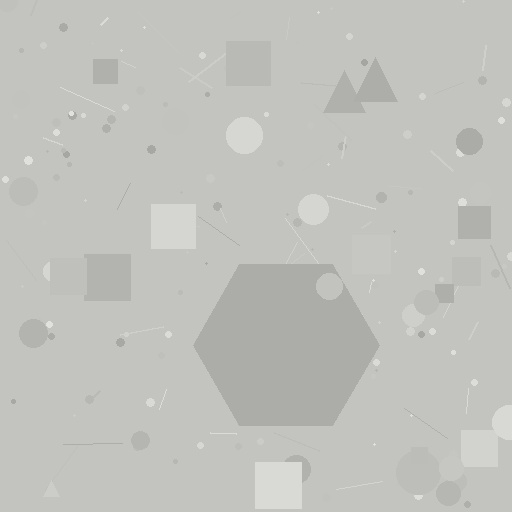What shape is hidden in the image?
A hexagon is hidden in the image.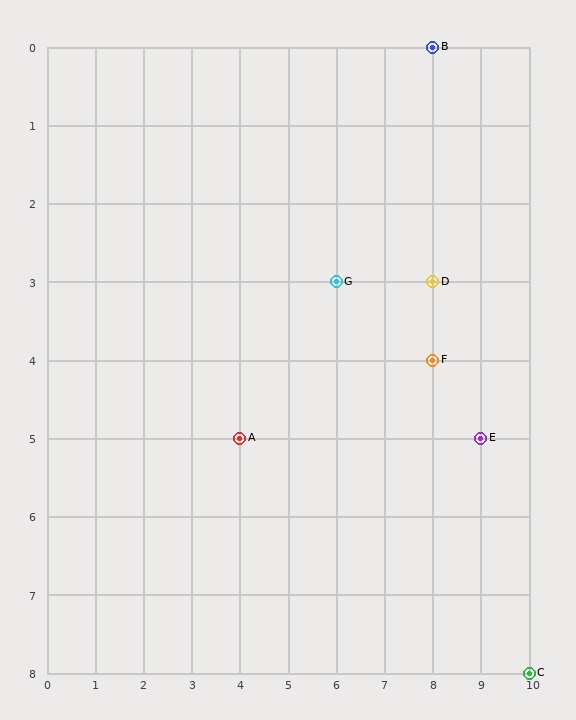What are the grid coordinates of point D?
Point D is at grid coordinates (8, 3).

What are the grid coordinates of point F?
Point F is at grid coordinates (8, 4).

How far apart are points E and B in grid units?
Points E and B are 1 column and 5 rows apart (about 5.1 grid units diagonally).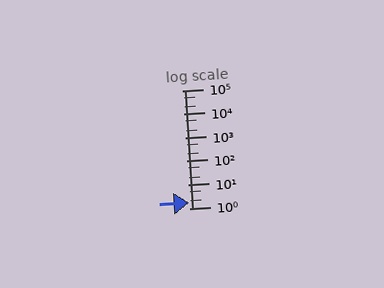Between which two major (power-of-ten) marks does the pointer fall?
The pointer is between 1 and 10.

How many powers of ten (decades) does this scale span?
The scale spans 5 decades, from 1 to 100000.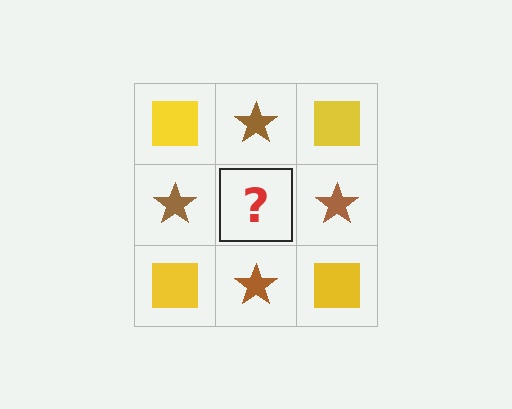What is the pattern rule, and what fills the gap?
The rule is that it alternates yellow square and brown star in a checkerboard pattern. The gap should be filled with a yellow square.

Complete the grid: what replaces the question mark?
The question mark should be replaced with a yellow square.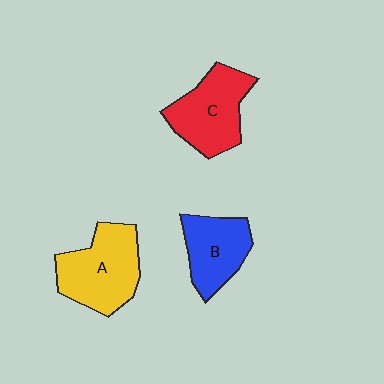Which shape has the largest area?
Shape A (yellow).